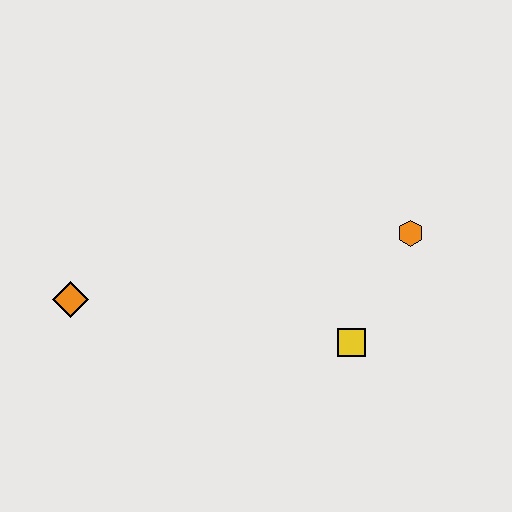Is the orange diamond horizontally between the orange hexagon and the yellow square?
No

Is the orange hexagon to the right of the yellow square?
Yes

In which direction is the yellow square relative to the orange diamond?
The yellow square is to the right of the orange diamond.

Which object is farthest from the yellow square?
The orange diamond is farthest from the yellow square.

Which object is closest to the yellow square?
The orange hexagon is closest to the yellow square.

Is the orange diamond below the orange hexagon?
Yes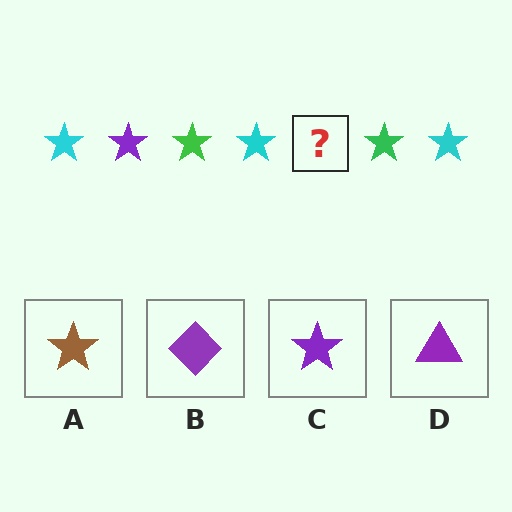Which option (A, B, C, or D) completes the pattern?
C.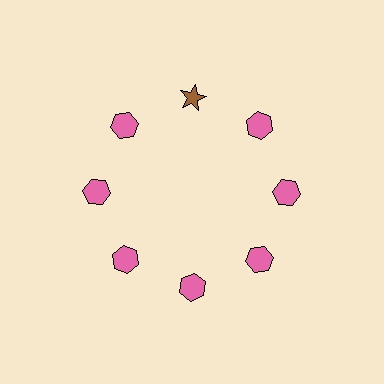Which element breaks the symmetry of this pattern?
The brown star at roughly the 12 o'clock position breaks the symmetry. All other shapes are pink hexagons.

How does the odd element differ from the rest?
It differs in both color (brown instead of pink) and shape (star instead of hexagon).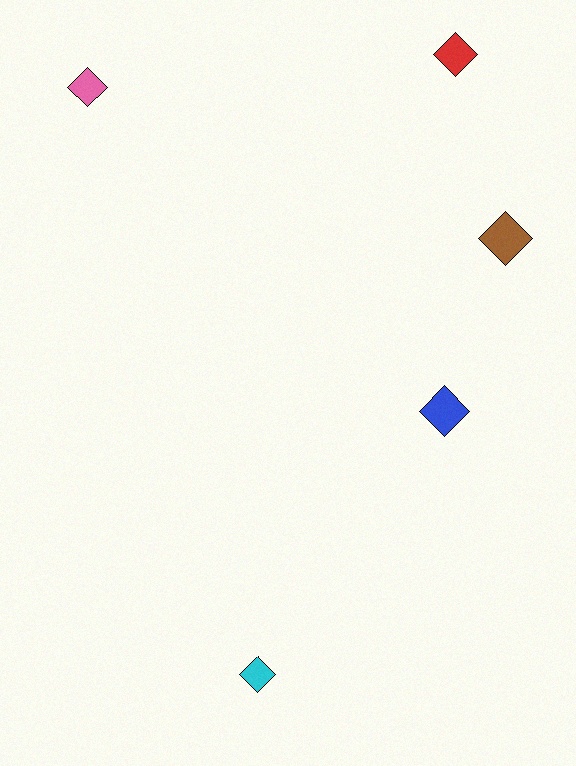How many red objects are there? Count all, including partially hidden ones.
There is 1 red object.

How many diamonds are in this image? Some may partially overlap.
There are 5 diamonds.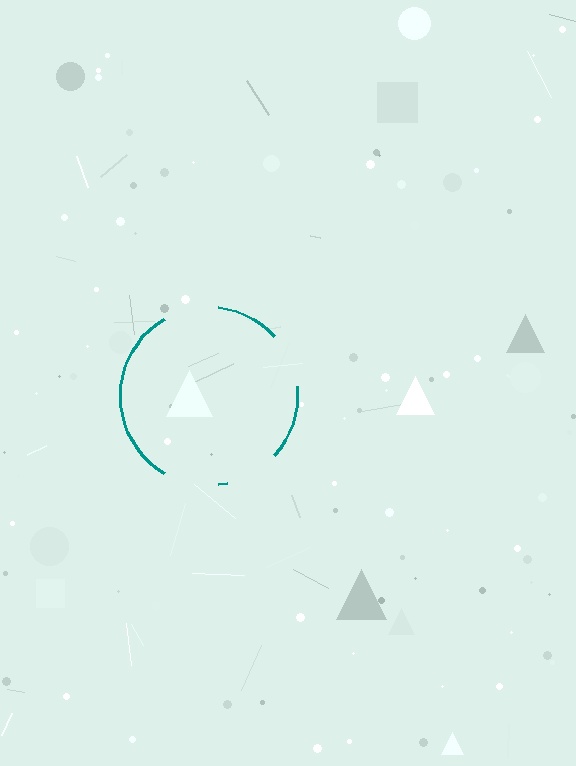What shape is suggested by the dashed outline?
The dashed outline suggests a circle.